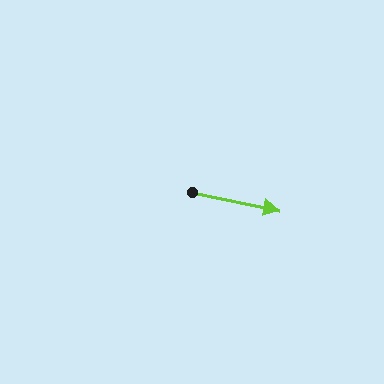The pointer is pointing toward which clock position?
Roughly 3 o'clock.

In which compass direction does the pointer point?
East.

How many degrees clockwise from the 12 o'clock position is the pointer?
Approximately 102 degrees.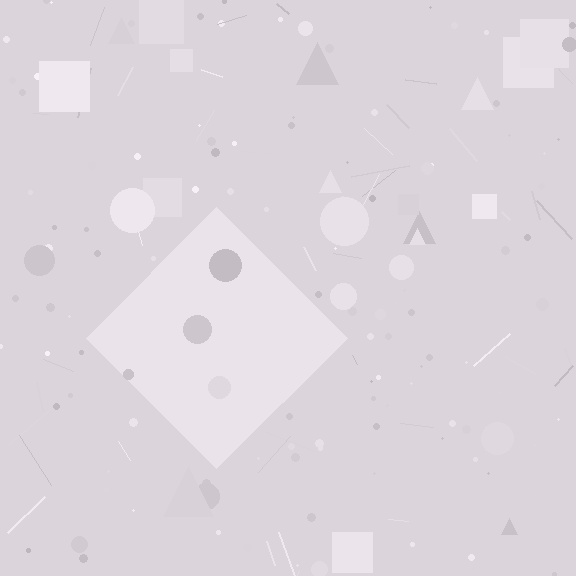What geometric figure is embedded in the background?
A diamond is embedded in the background.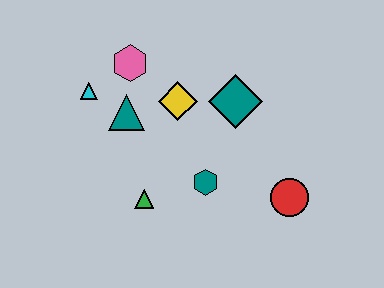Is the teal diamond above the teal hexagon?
Yes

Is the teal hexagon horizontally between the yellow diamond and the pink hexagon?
No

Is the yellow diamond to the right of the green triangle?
Yes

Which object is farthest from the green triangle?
The red circle is farthest from the green triangle.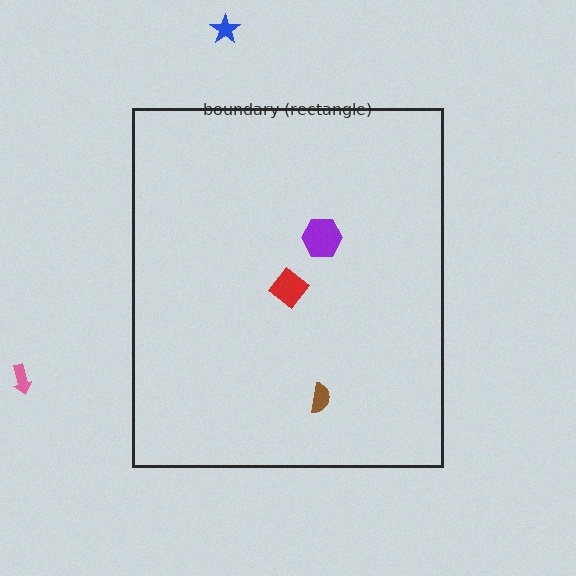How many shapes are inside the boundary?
3 inside, 2 outside.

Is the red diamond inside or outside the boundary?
Inside.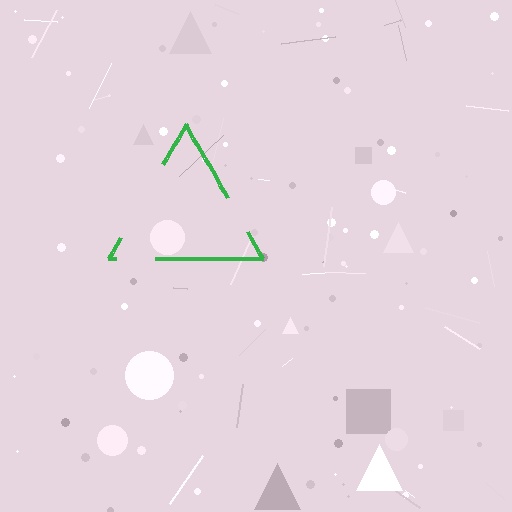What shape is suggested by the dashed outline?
The dashed outline suggests a triangle.